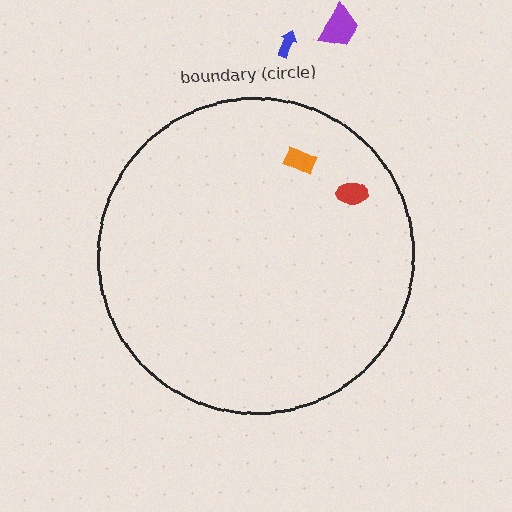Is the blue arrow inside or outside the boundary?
Outside.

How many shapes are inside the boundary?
2 inside, 2 outside.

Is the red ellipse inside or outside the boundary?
Inside.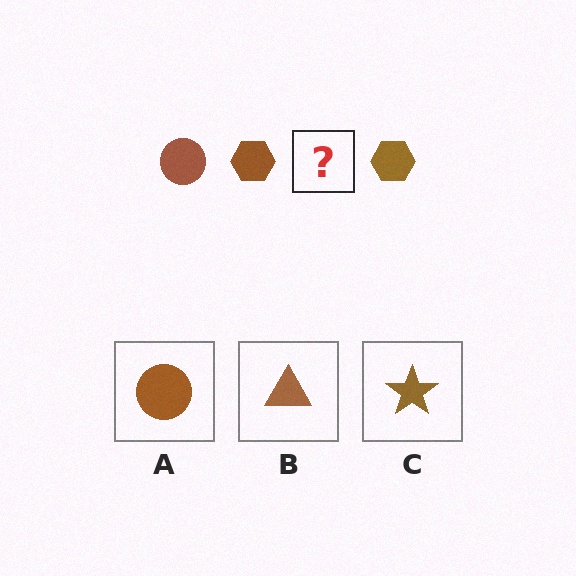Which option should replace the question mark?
Option A.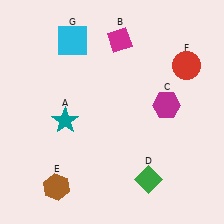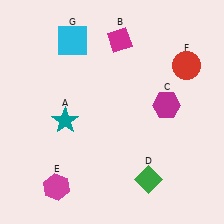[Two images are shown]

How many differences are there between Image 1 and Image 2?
There is 1 difference between the two images.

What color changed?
The hexagon (E) changed from brown in Image 1 to magenta in Image 2.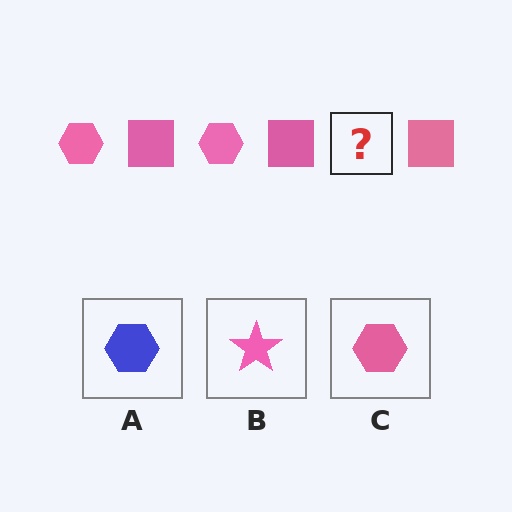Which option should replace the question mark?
Option C.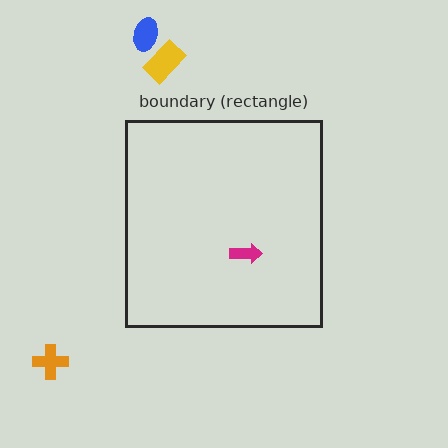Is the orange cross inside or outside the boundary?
Outside.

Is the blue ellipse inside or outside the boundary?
Outside.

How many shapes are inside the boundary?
1 inside, 3 outside.